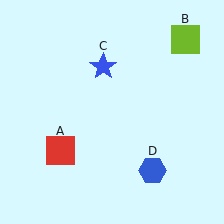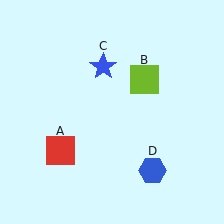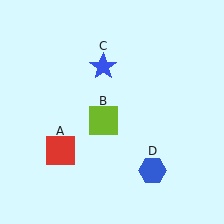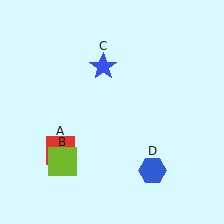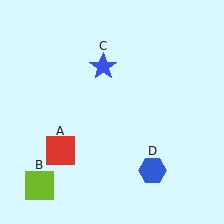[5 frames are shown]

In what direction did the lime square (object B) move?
The lime square (object B) moved down and to the left.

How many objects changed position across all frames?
1 object changed position: lime square (object B).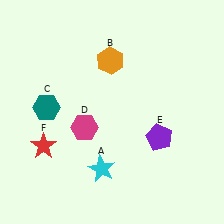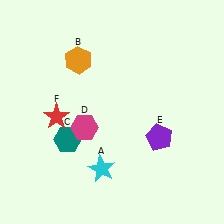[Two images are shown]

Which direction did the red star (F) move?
The red star (F) moved up.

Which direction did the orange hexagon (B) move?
The orange hexagon (B) moved left.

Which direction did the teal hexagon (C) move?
The teal hexagon (C) moved down.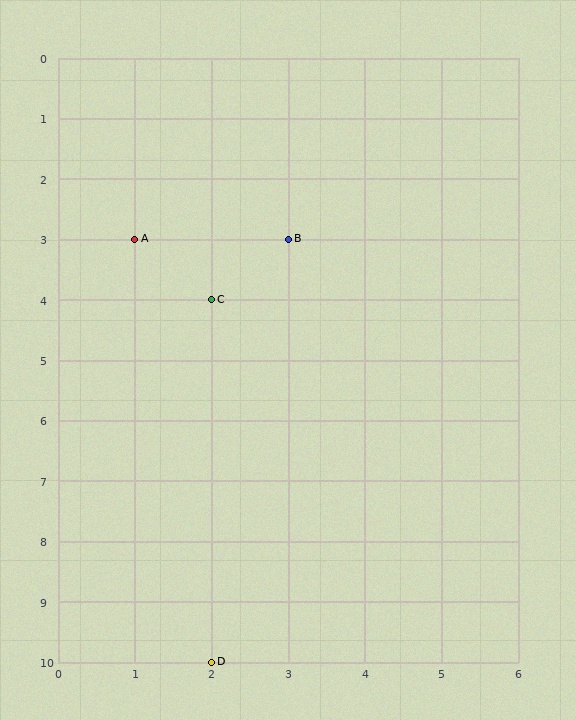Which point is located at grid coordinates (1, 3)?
Point A is at (1, 3).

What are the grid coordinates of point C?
Point C is at grid coordinates (2, 4).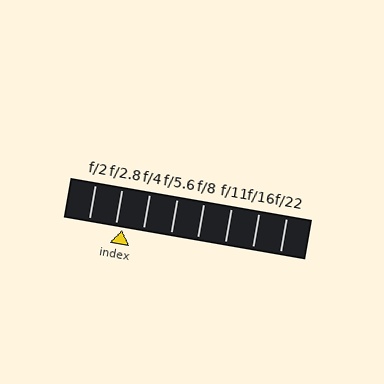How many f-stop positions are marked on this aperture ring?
There are 8 f-stop positions marked.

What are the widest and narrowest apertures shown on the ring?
The widest aperture shown is f/2 and the narrowest is f/22.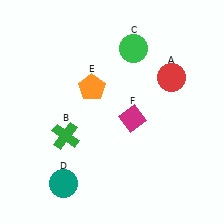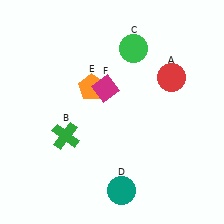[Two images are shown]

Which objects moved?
The objects that moved are: the teal circle (D), the magenta diamond (F).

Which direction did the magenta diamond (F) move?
The magenta diamond (F) moved up.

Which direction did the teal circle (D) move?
The teal circle (D) moved right.